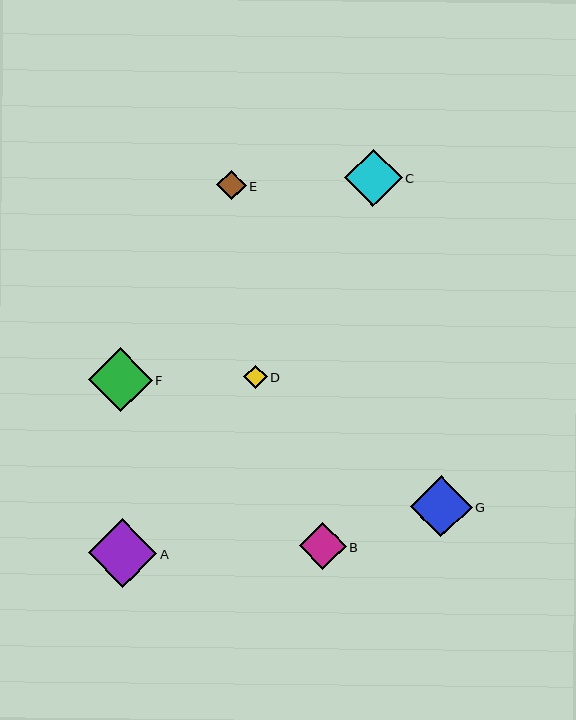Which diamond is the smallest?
Diamond D is the smallest with a size of approximately 24 pixels.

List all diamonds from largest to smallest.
From largest to smallest: A, F, G, C, B, E, D.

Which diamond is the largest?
Diamond A is the largest with a size of approximately 68 pixels.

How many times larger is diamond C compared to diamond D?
Diamond C is approximately 2.5 times the size of diamond D.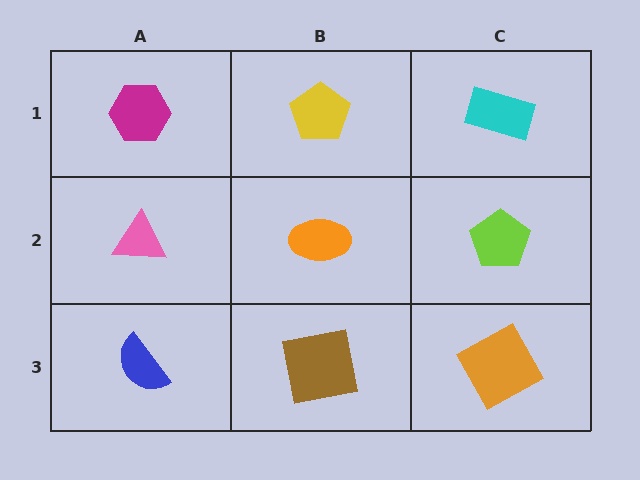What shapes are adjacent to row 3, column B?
An orange ellipse (row 2, column B), a blue semicircle (row 3, column A), an orange square (row 3, column C).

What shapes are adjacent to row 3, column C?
A lime pentagon (row 2, column C), a brown square (row 3, column B).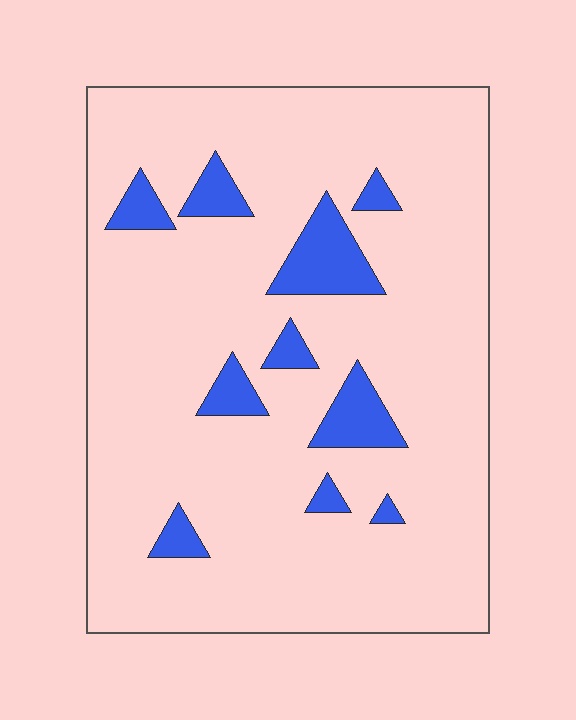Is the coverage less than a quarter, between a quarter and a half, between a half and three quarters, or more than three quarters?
Less than a quarter.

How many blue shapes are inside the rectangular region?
10.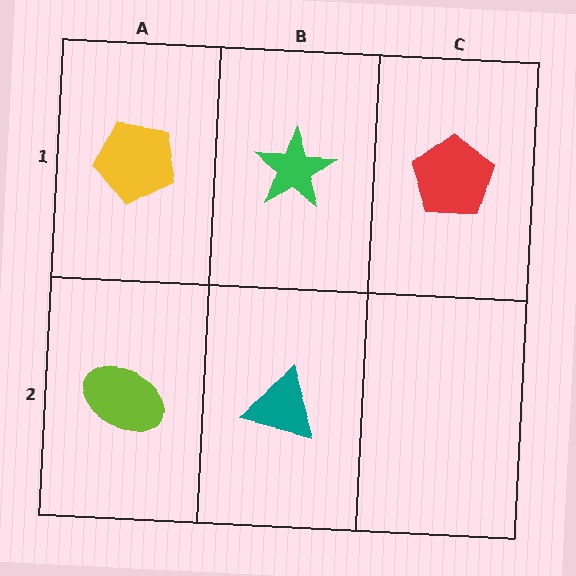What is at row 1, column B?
A green star.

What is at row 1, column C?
A red pentagon.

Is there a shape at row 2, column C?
No, that cell is empty.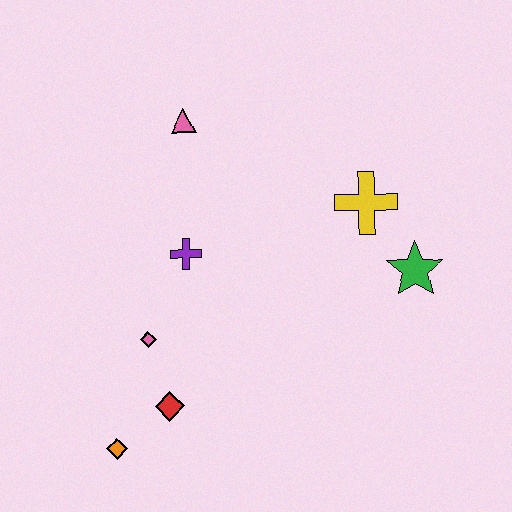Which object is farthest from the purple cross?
The green star is farthest from the purple cross.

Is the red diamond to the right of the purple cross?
No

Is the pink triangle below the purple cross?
No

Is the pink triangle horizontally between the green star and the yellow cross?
No